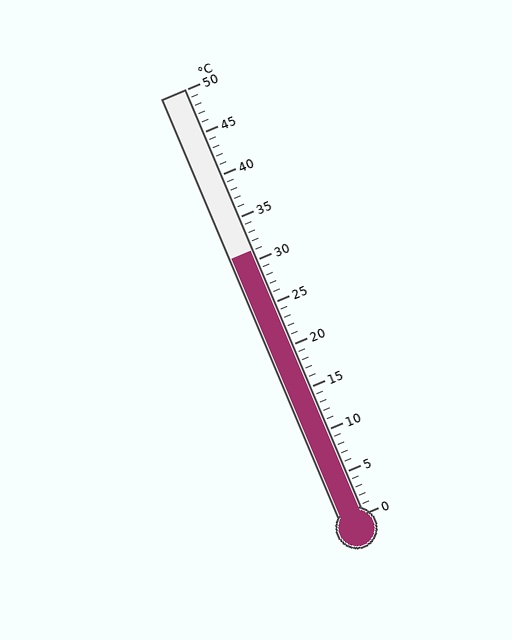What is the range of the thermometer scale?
The thermometer scale ranges from 0°C to 50°C.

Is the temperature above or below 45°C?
The temperature is below 45°C.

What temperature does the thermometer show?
The thermometer shows approximately 31°C.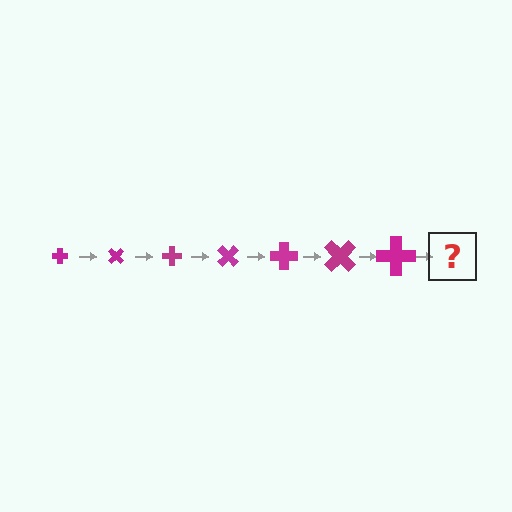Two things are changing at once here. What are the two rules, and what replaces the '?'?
The two rules are that the cross grows larger each step and it rotates 45 degrees each step. The '?' should be a cross, larger than the previous one and rotated 315 degrees from the start.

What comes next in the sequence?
The next element should be a cross, larger than the previous one and rotated 315 degrees from the start.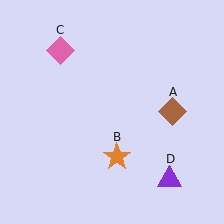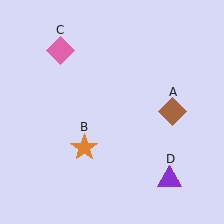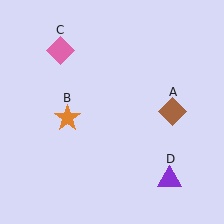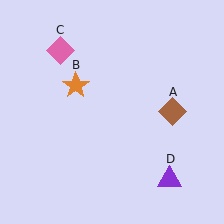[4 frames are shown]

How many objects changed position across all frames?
1 object changed position: orange star (object B).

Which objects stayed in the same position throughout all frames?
Brown diamond (object A) and pink diamond (object C) and purple triangle (object D) remained stationary.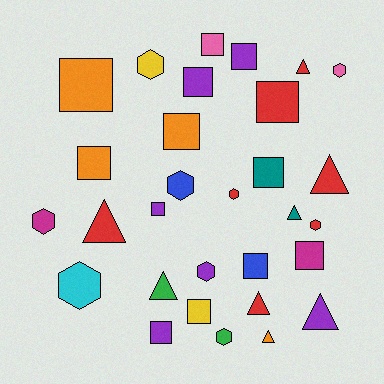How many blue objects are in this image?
There are 2 blue objects.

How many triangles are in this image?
There are 8 triangles.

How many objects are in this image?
There are 30 objects.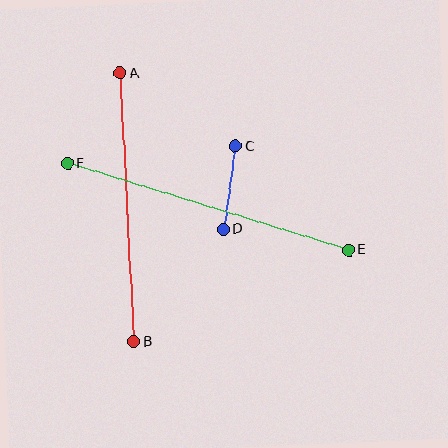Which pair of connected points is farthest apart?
Points E and F are farthest apart.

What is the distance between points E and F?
The distance is approximately 294 pixels.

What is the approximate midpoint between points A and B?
The midpoint is at approximately (127, 208) pixels.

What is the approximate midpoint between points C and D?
The midpoint is at approximately (229, 188) pixels.